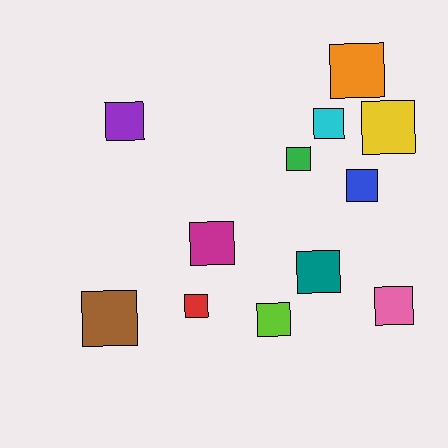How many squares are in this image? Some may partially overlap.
There are 12 squares.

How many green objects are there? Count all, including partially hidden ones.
There is 1 green object.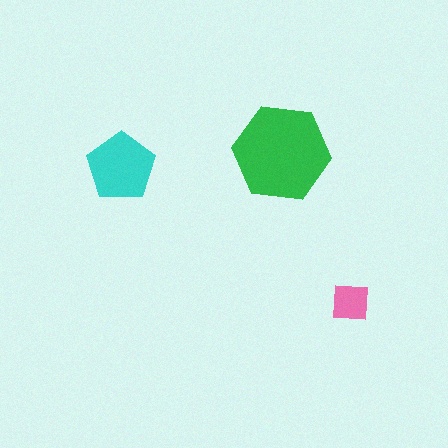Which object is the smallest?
The pink square.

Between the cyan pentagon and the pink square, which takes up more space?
The cyan pentagon.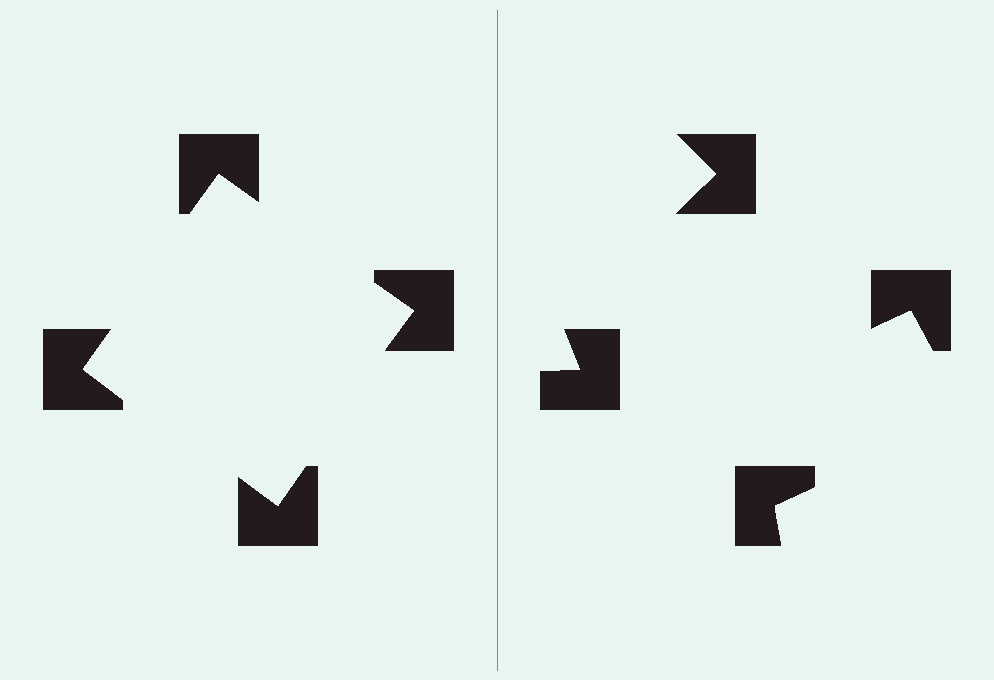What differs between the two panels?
The notched squares are positioned identically on both sides; only the wedge orientations differ. On the left they align to a square; on the right they are misaligned.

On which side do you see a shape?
An illusory square appears on the left side. On the right side the wedge cuts are rotated, so no coherent shape forms.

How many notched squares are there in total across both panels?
8 — 4 on each side.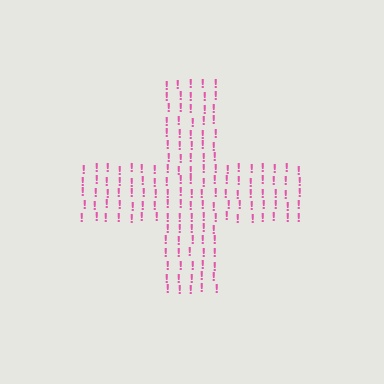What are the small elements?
The small elements are exclamation marks.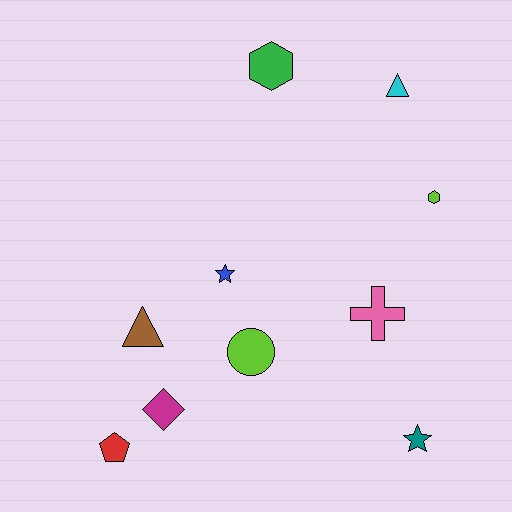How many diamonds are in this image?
There is 1 diamond.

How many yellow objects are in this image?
There are no yellow objects.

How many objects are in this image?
There are 10 objects.